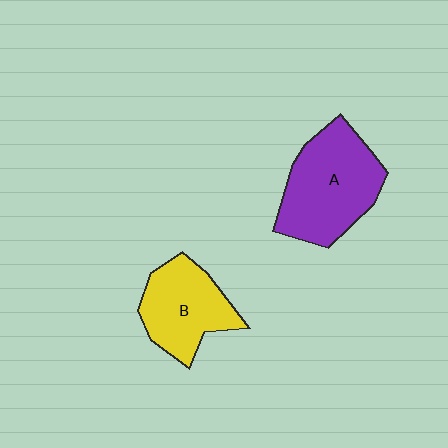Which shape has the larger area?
Shape A (purple).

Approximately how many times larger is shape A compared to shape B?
Approximately 1.3 times.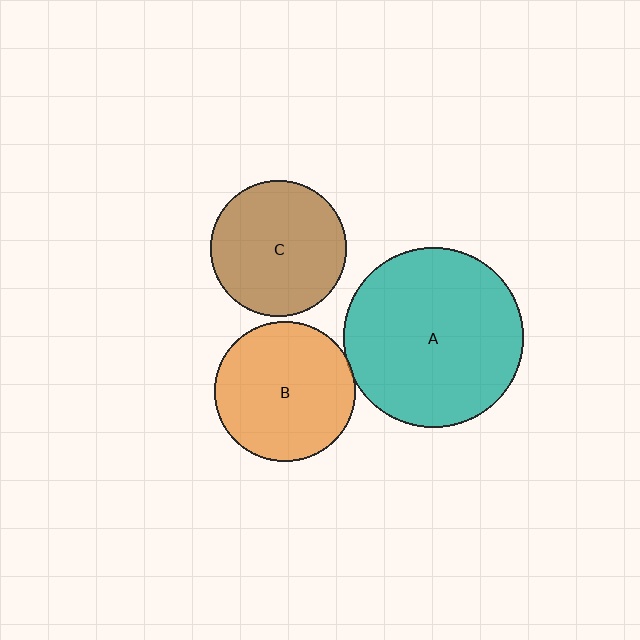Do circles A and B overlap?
Yes.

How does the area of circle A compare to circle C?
Approximately 1.8 times.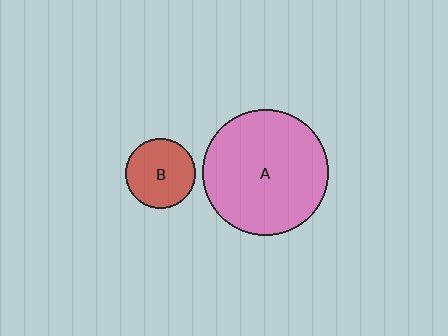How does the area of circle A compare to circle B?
Approximately 3.2 times.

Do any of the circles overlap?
No, none of the circles overlap.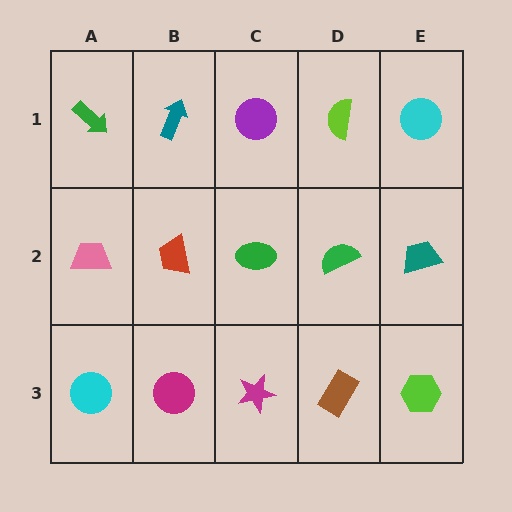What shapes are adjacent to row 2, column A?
A green arrow (row 1, column A), a cyan circle (row 3, column A), a red trapezoid (row 2, column B).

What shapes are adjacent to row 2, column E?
A cyan circle (row 1, column E), a lime hexagon (row 3, column E), a green semicircle (row 2, column D).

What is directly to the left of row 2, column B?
A pink trapezoid.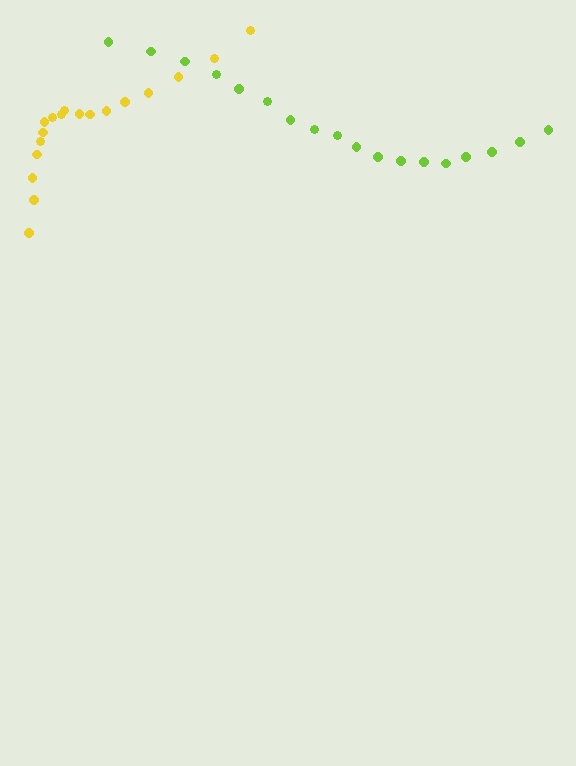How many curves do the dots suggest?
There are 2 distinct paths.